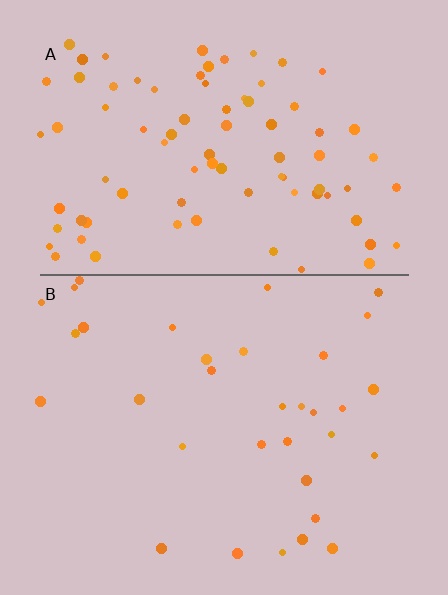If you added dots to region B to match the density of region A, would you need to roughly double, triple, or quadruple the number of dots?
Approximately triple.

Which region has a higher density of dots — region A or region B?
A (the top).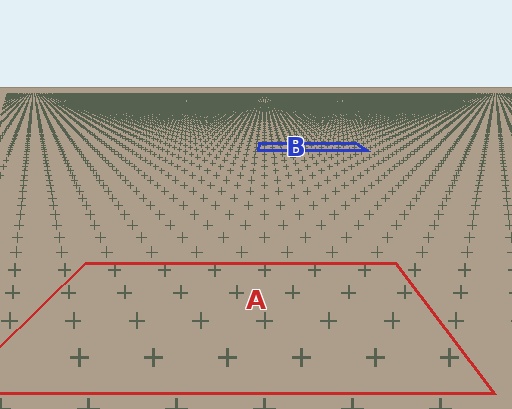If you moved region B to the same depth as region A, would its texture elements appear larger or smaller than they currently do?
They would appear larger. At a closer depth, the same texture elements are projected at a bigger on-screen size.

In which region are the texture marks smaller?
The texture marks are smaller in region B, because it is farther away.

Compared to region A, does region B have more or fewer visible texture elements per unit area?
Region B has more texture elements per unit area — they are packed more densely because it is farther away.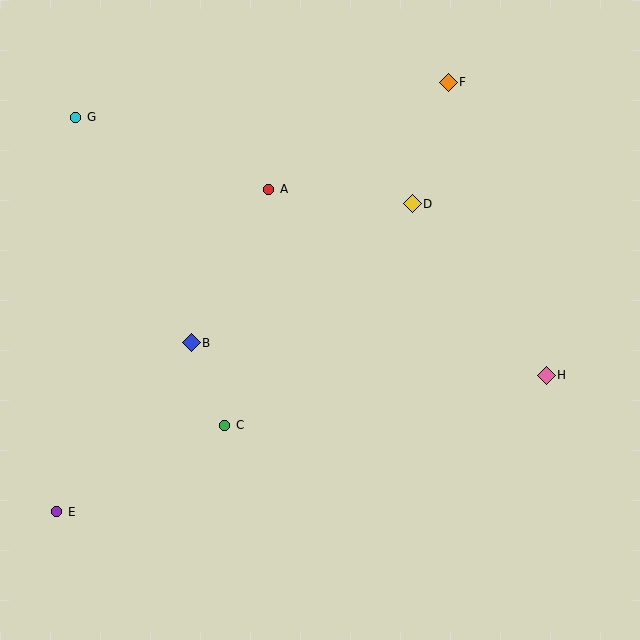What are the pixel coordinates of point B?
Point B is at (191, 343).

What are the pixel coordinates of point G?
Point G is at (76, 117).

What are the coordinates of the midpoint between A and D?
The midpoint between A and D is at (341, 197).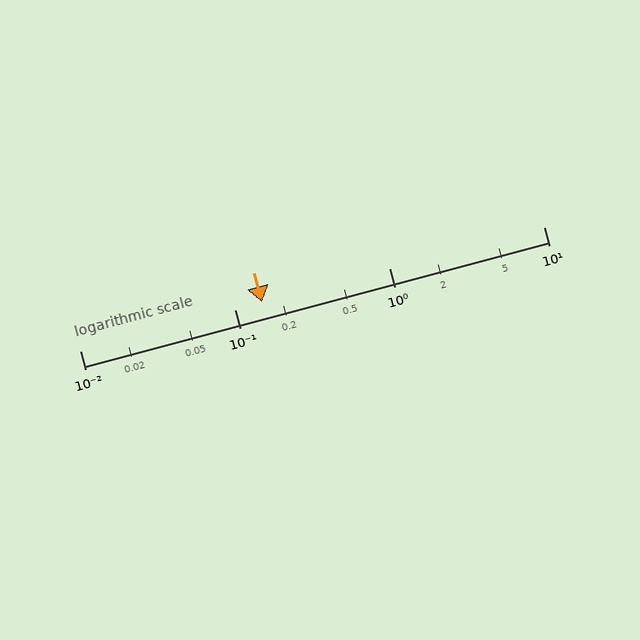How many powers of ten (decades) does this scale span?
The scale spans 3 decades, from 0.01 to 10.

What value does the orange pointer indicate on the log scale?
The pointer indicates approximately 0.15.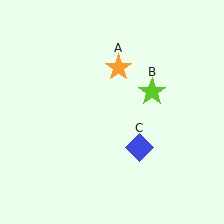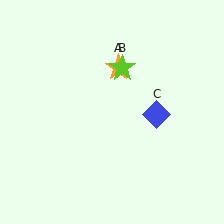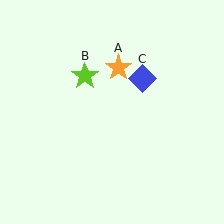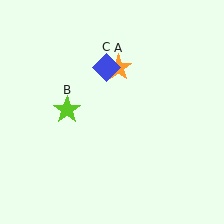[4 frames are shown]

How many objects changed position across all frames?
2 objects changed position: lime star (object B), blue diamond (object C).